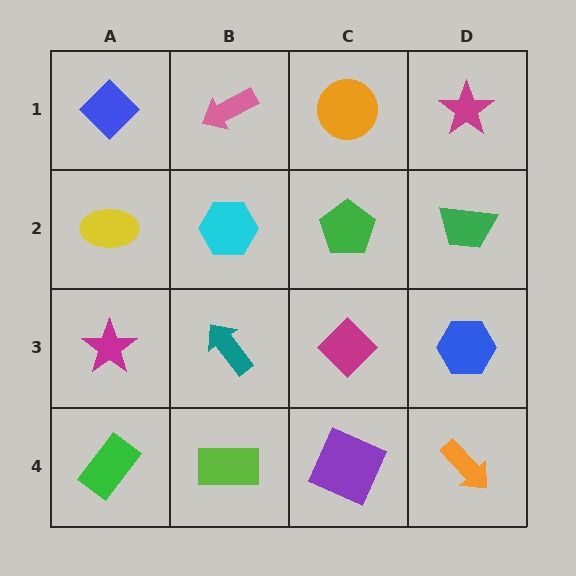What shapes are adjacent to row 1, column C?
A green pentagon (row 2, column C), a pink arrow (row 1, column B), a magenta star (row 1, column D).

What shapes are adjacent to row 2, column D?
A magenta star (row 1, column D), a blue hexagon (row 3, column D), a green pentagon (row 2, column C).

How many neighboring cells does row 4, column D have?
2.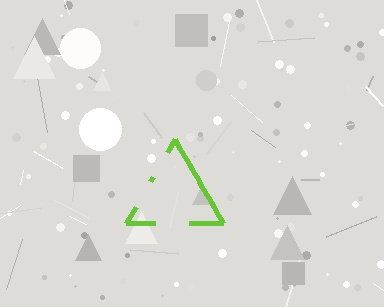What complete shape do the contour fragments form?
The contour fragments form a triangle.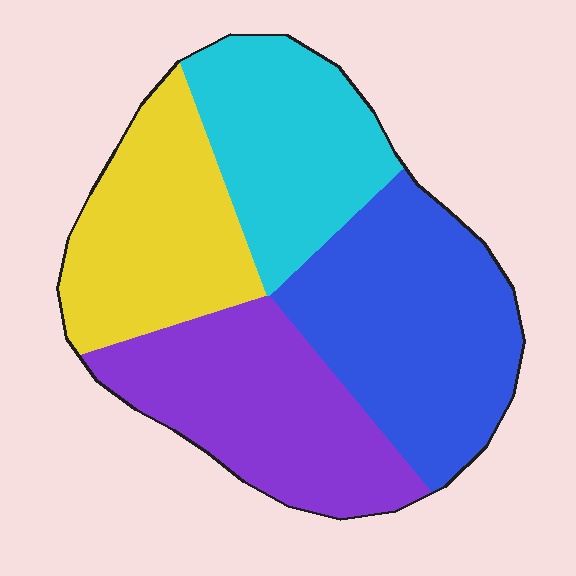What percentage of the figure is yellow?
Yellow takes up between a sixth and a third of the figure.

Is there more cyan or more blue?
Blue.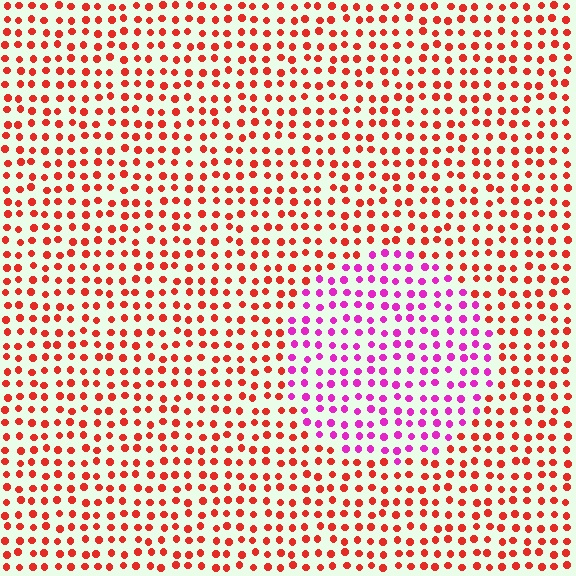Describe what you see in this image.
The image is filled with small red elements in a uniform arrangement. A circle-shaped region is visible where the elements are tinted to a slightly different hue, forming a subtle color boundary.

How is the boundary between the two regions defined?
The boundary is defined purely by a slight shift in hue (about 53 degrees). Spacing, size, and orientation are identical on both sides.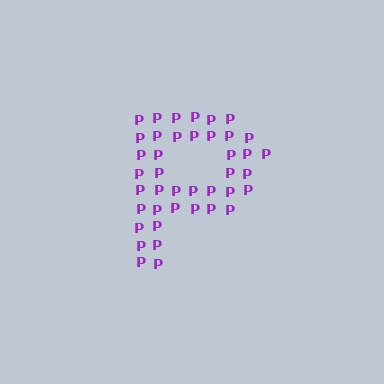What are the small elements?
The small elements are letter P's.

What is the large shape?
The large shape is the letter P.